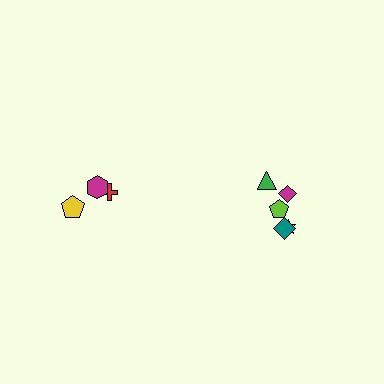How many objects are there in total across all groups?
There are 8 objects.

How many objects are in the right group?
There are 5 objects.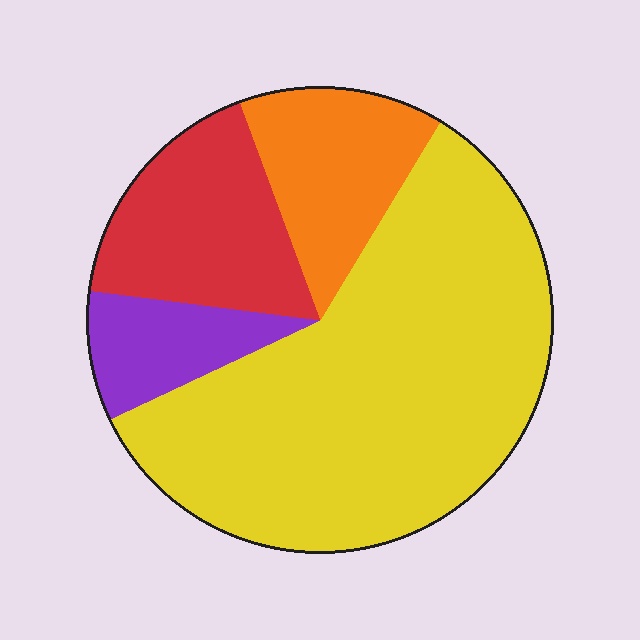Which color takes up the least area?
Purple, at roughly 10%.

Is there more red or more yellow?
Yellow.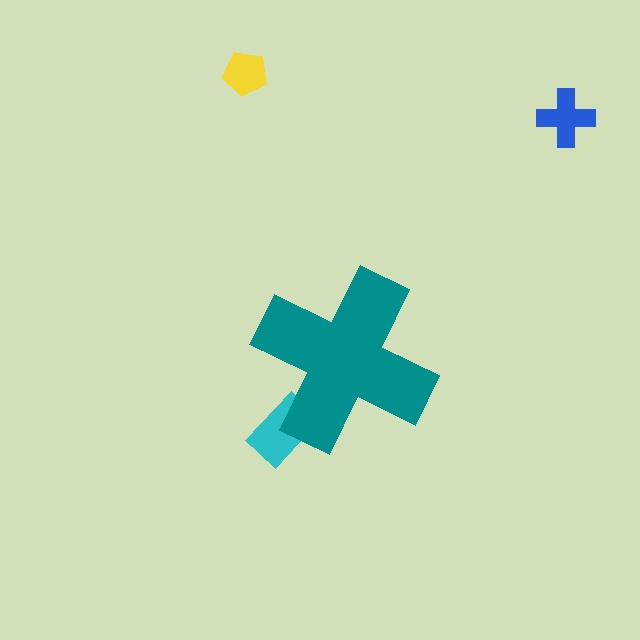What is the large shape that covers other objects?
A teal cross.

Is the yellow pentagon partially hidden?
No, the yellow pentagon is fully visible.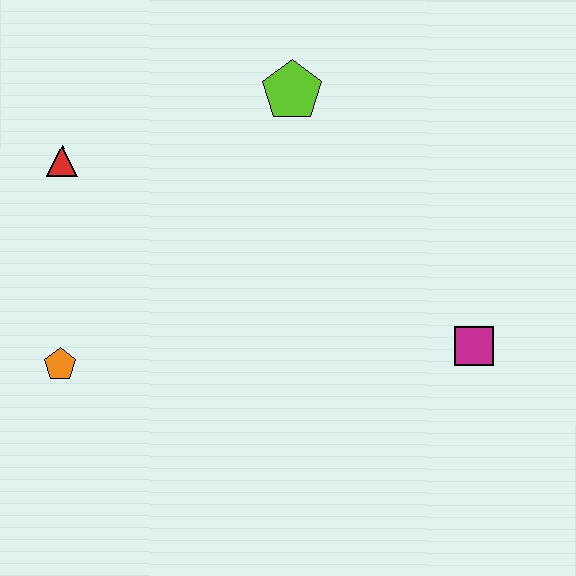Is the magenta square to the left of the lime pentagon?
No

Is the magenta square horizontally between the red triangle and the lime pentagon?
No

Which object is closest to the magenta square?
The lime pentagon is closest to the magenta square.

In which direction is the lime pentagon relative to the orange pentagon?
The lime pentagon is above the orange pentagon.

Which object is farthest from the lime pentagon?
The orange pentagon is farthest from the lime pentagon.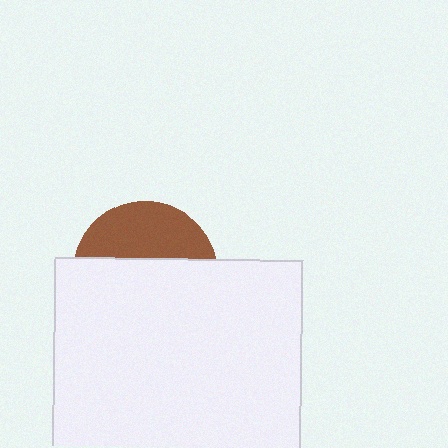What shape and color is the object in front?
The object in front is a white rectangle.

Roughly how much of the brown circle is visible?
A small part of it is visible (roughly 37%).